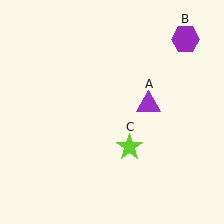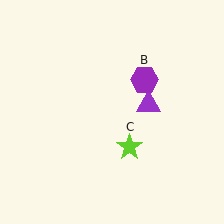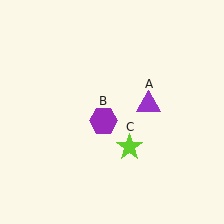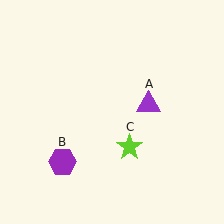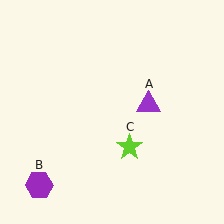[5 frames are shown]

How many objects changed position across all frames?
1 object changed position: purple hexagon (object B).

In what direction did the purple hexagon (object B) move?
The purple hexagon (object B) moved down and to the left.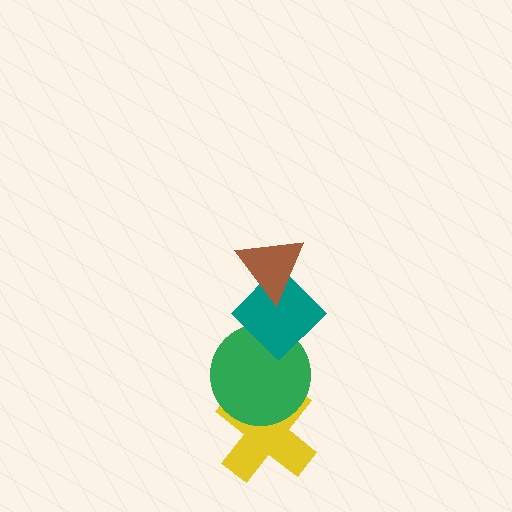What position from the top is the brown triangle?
The brown triangle is 1st from the top.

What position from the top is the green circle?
The green circle is 3rd from the top.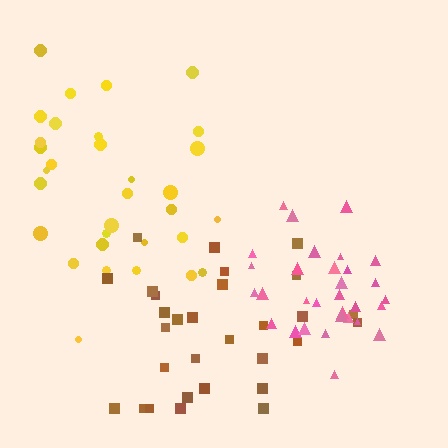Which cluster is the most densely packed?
Pink.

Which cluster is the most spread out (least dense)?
Brown.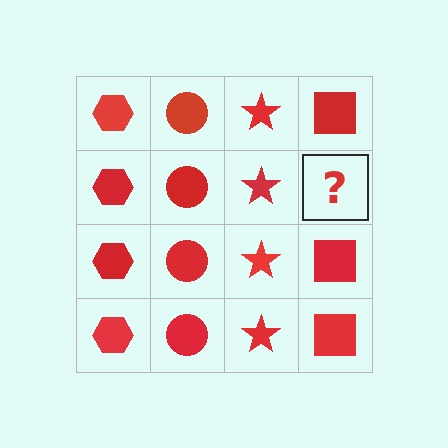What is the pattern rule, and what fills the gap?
The rule is that each column has a consistent shape. The gap should be filled with a red square.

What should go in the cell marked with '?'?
The missing cell should contain a red square.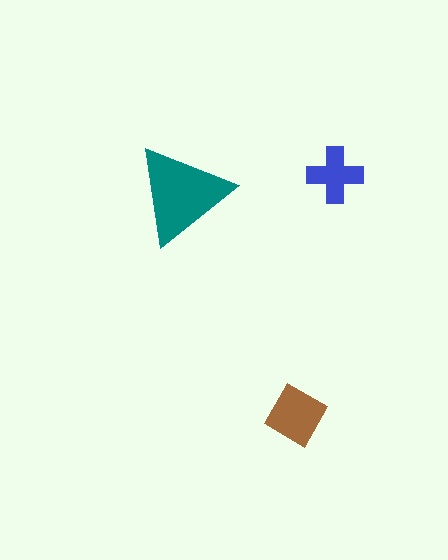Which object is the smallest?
The blue cross.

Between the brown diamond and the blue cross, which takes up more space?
The brown diamond.